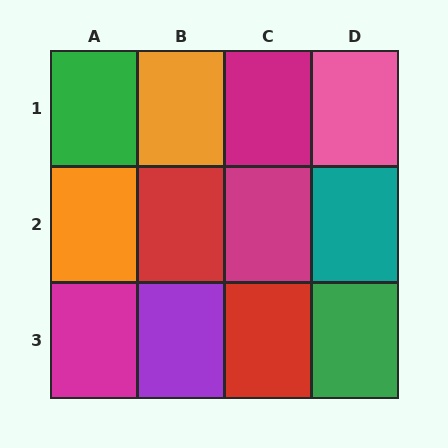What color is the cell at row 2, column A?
Orange.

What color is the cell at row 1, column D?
Pink.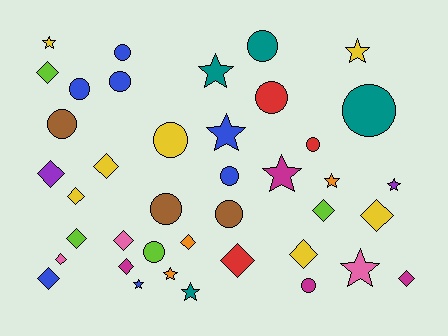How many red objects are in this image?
There are 3 red objects.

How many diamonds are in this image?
There are 15 diamonds.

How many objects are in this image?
There are 40 objects.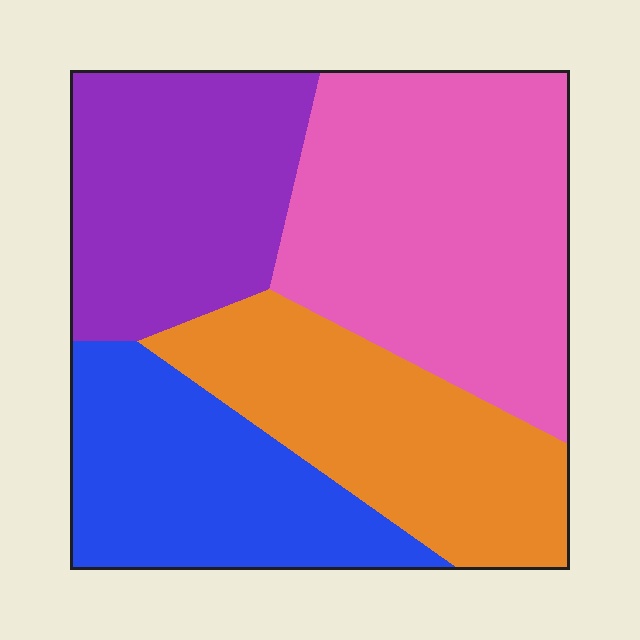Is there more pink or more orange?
Pink.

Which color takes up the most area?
Pink, at roughly 35%.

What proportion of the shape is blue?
Blue covers about 20% of the shape.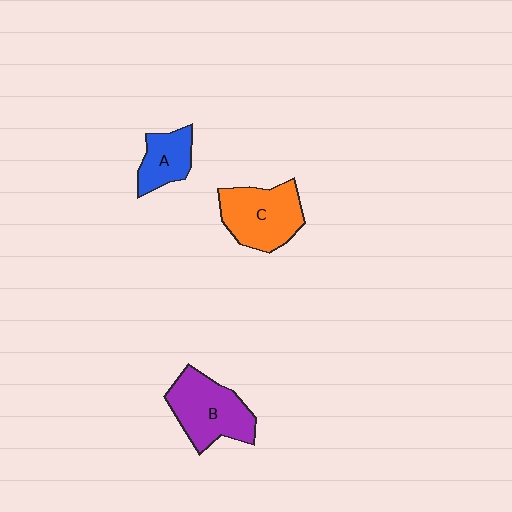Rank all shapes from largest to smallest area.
From largest to smallest: B (purple), C (orange), A (blue).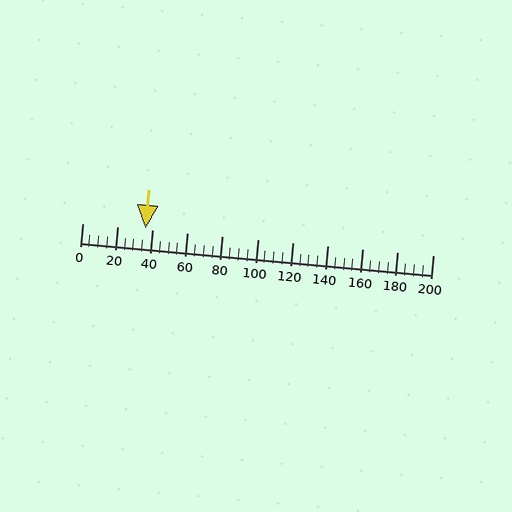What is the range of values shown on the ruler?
The ruler shows values from 0 to 200.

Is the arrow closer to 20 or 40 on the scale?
The arrow is closer to 40.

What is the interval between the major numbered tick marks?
The major tick marks are spaced 20 units apart.